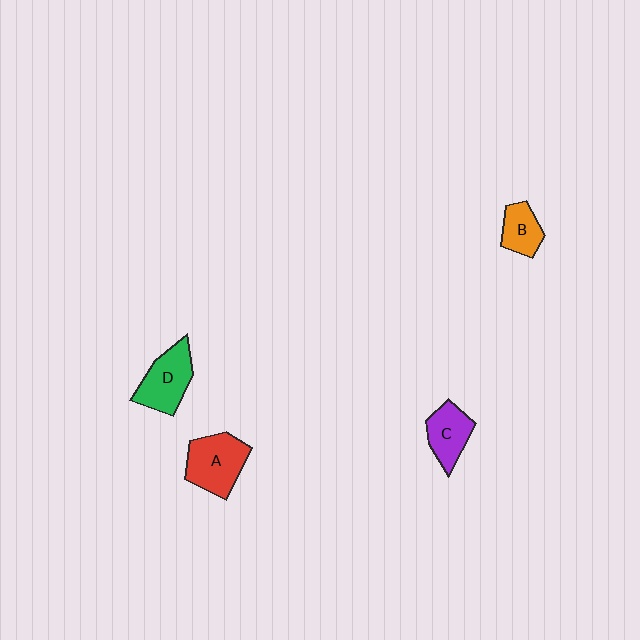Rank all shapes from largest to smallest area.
From largest to smallest: A (red), D (green), C (purple), B (orange).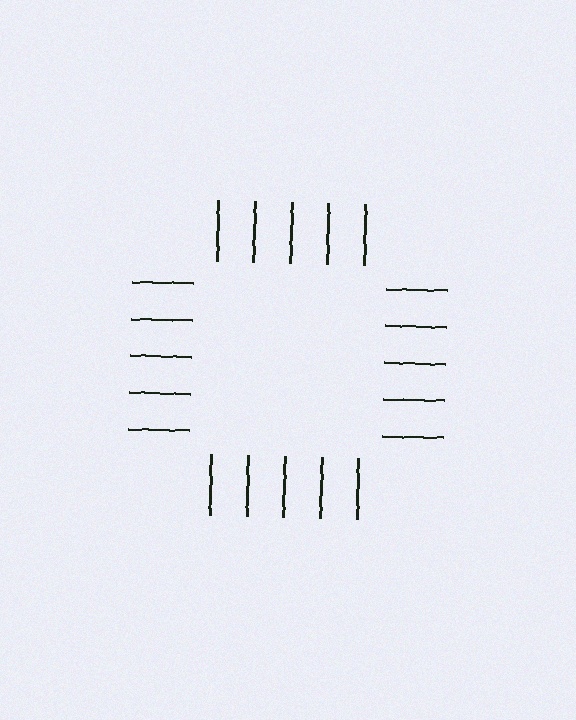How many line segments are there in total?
20 — 5 along each of the 4 edges.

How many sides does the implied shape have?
4 sides — the line-ends trace a square.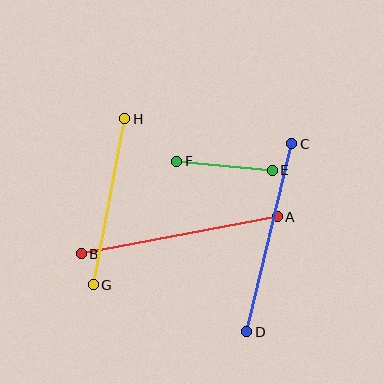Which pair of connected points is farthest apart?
Points A and B are farthest apart.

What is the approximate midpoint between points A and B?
The midpoint is at approximately (180, 235) pixels.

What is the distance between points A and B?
The distance is approximately 199 pixels.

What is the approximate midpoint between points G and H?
The midpoint is at approximately (109, 202) pixels.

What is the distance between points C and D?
The distance is approximately 193 pixels.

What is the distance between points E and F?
The distance is approximately 96 pixels.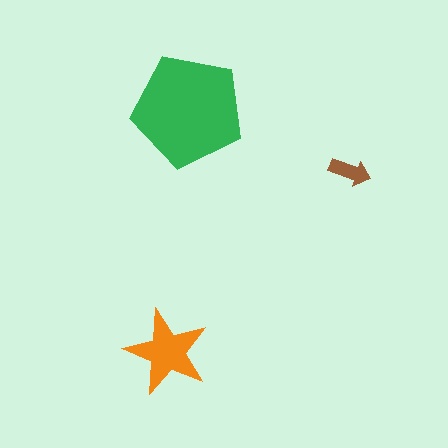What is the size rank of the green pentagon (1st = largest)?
1st.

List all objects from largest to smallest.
The green pentagon, the orange star, the brown arrow.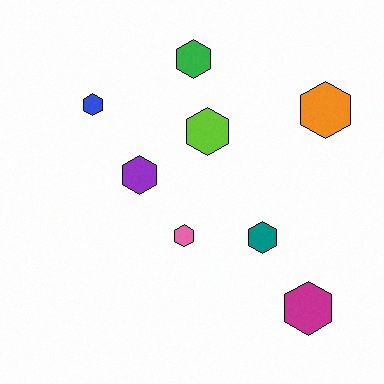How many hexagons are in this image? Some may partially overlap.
There are 8 hexagons.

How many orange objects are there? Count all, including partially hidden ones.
There is 1 orange object.